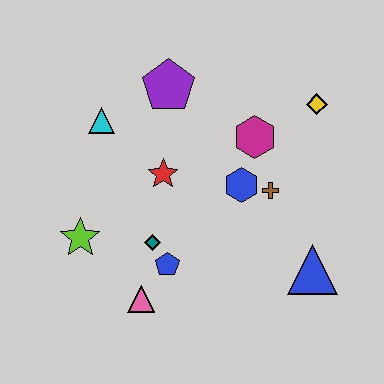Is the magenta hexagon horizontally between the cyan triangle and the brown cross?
Yes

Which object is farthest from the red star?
The blue triangle is farthest from the red star.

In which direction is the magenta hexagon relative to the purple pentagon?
The magenta hexagon is to the right of the purple pentagon.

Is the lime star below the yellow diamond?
Yes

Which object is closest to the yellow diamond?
The magenta hexagon is closest to the yellow diamond.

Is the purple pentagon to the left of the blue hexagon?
Yes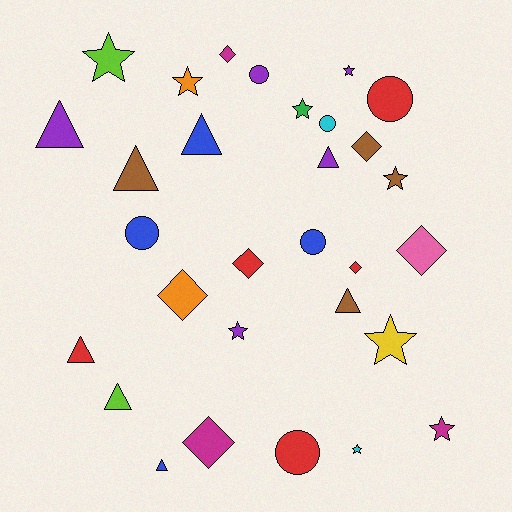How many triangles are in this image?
There are 8 triangles.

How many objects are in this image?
There are 30 objects.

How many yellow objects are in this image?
There is 1 yellow object.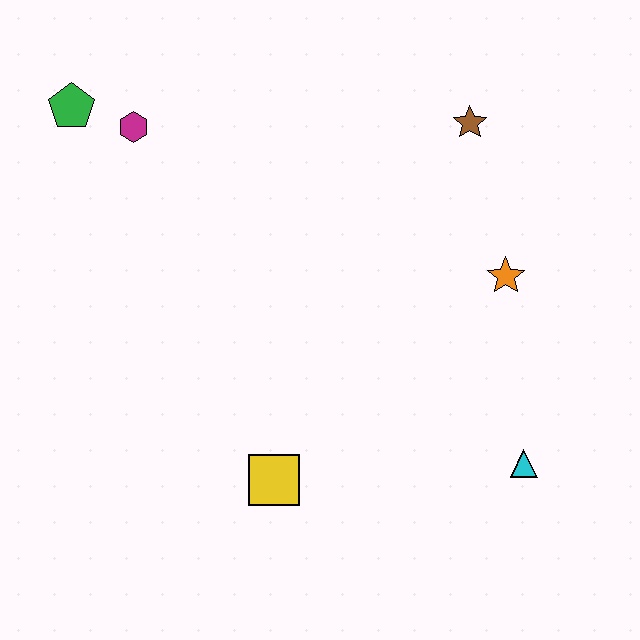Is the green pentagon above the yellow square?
Yes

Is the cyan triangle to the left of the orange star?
No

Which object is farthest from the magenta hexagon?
The cyan triangle is farthest from the magenta hexagon.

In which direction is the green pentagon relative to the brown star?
The green pentagon is to the left of the brown star.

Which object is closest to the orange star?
The brown star is closest to the orange star.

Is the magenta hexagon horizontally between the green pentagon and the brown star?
Yes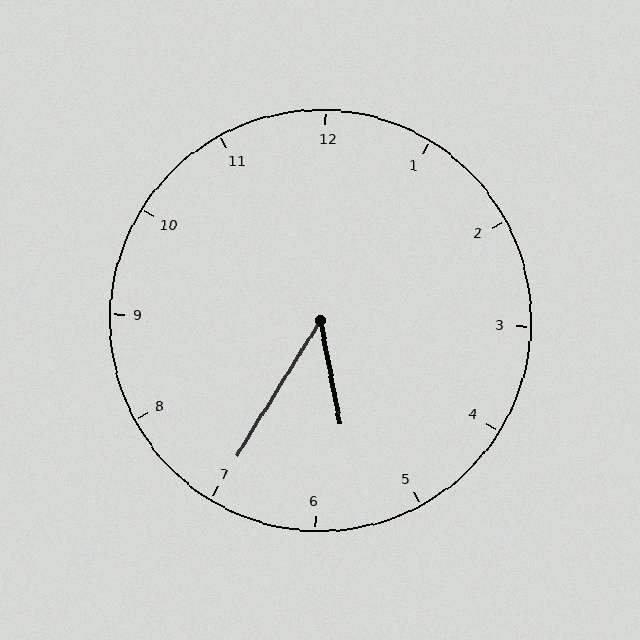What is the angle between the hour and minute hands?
Approximately 42 degrees.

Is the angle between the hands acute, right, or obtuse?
It is acute.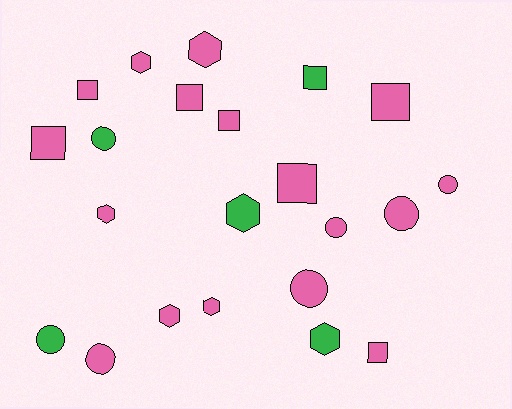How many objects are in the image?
There are 22 objects.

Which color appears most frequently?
Pink, with 17 objects.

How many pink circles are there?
There are 5 pink circles.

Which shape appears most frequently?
Square, with 8 objects.